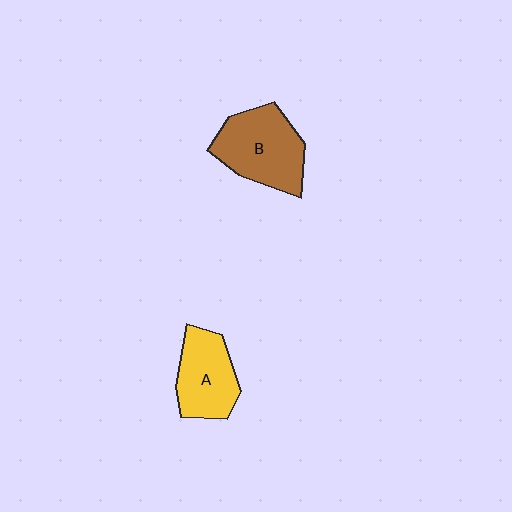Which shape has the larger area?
Shape B (brown).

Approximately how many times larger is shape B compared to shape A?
Approximately 1.3 times.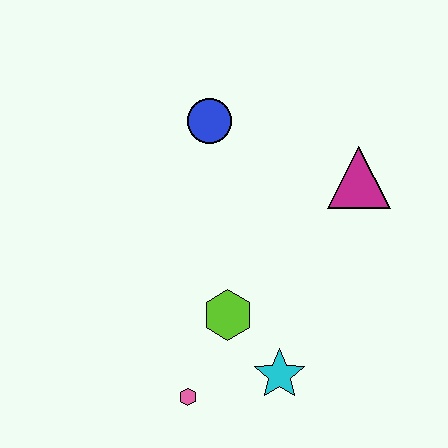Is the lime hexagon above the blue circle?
No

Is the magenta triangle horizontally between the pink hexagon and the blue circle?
No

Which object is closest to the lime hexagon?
The cyan star is closest to the lime hexagon.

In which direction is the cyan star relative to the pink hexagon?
The cyan star is to the right of the pink hexagon.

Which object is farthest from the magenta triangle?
The pink hexagon is farthest from the magenta triangle.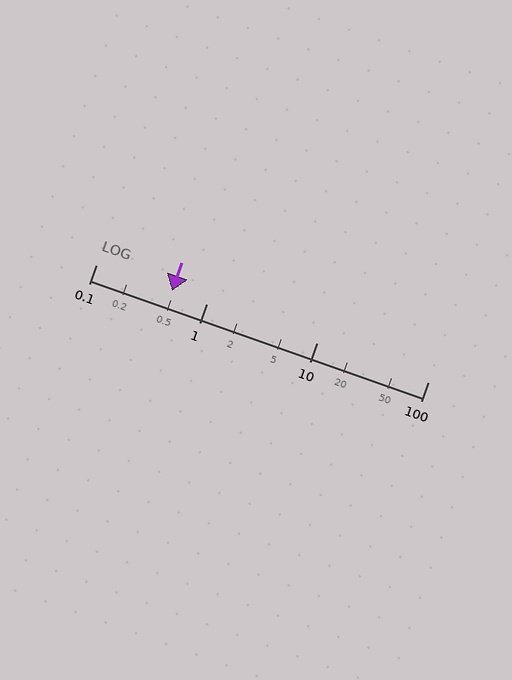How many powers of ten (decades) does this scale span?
The scale spans 3 decades, from 0.1 to 100.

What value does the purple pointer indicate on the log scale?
The pointer indicates approximately 0.49.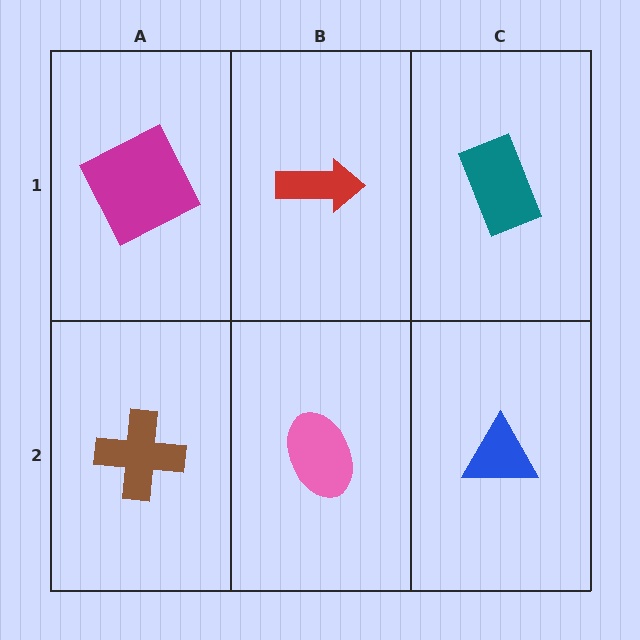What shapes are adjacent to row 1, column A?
A brown cross (row 2, column A), a red arrow (row 1, column B).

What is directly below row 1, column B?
A pink ellipse.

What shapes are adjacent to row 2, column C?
A teal rectangle (row 1, column C), a pink ellipse (row 2, column B).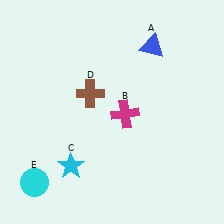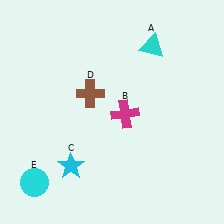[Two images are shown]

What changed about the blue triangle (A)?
In Image 1, A is blue. In Image 2, it changed to cyan.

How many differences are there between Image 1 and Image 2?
There is 1 difference between the two images.